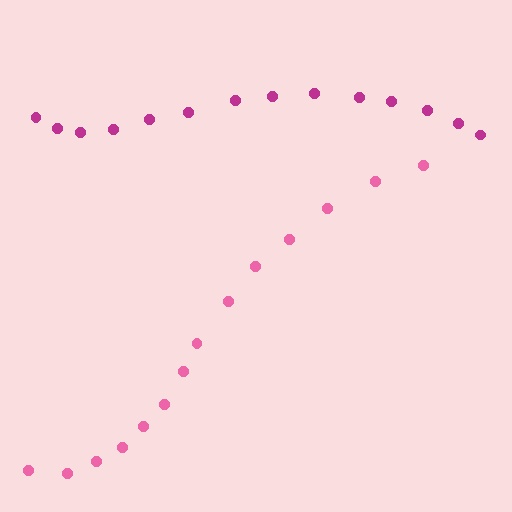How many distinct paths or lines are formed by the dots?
There are 2 distinct paths.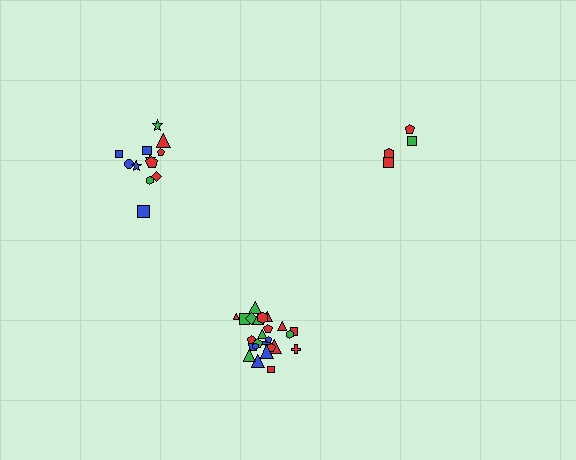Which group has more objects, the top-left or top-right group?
The top-left group.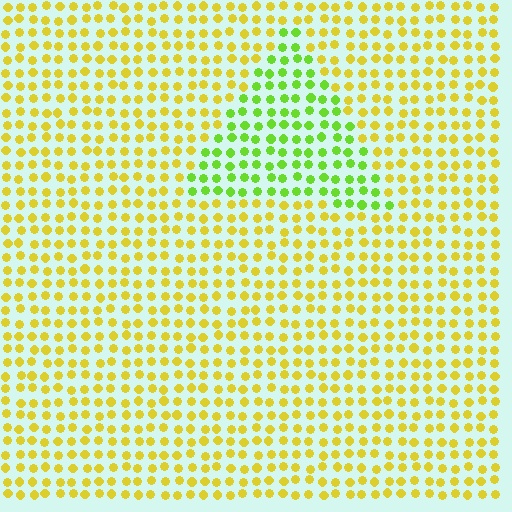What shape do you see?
I see a triangle.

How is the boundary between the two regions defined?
The boundary is defined purely by a slight shift in hue (about 44 degrees). Spacing, size, and orientation are identical on both sides.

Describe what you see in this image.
The image is filled with small yellow elements in a uniform arrangement. A triangle-shaped region is visible where the elements are tinted to a slightly different hue, forming a subtle color boundary.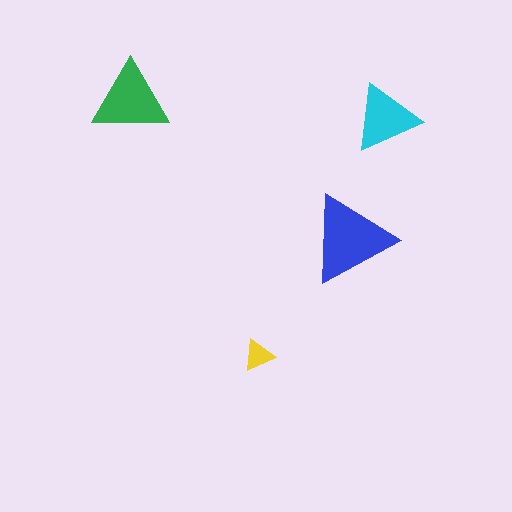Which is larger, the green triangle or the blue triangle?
The blue one.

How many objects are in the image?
There are 4 objects in the image.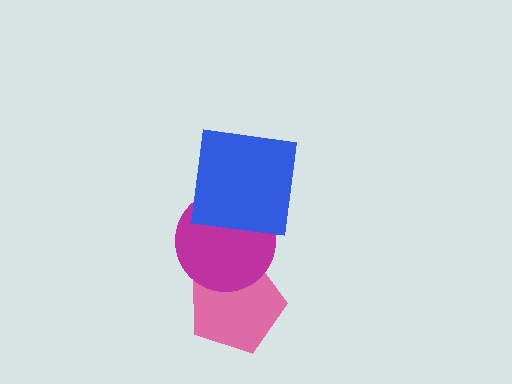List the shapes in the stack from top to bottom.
From top to bottom: the blue square, the magenta circle, the pink pentagon.